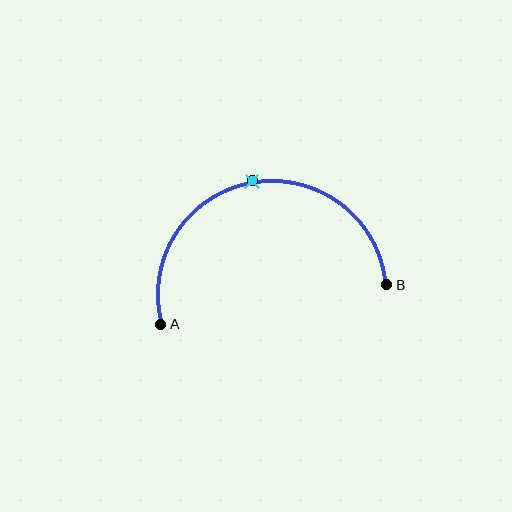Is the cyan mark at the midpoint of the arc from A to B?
Yes. The cyan mark lies on the arc at equal arc-length from both A and B — it is the arc midpoint.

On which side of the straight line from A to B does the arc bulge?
The arc bulges above the straight line connecting A and B.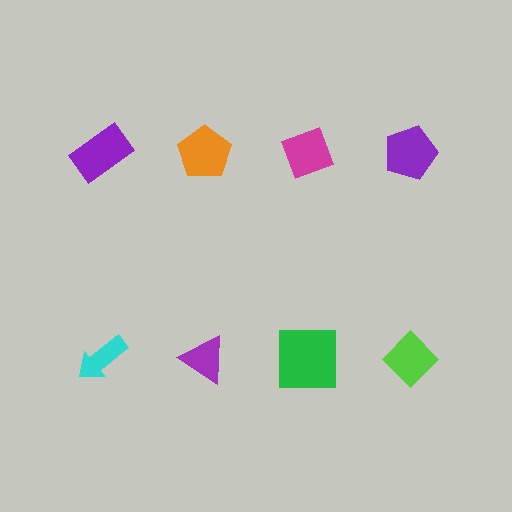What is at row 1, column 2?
An orange pentagon.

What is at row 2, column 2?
A purple triangle.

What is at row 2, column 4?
A lime diamond.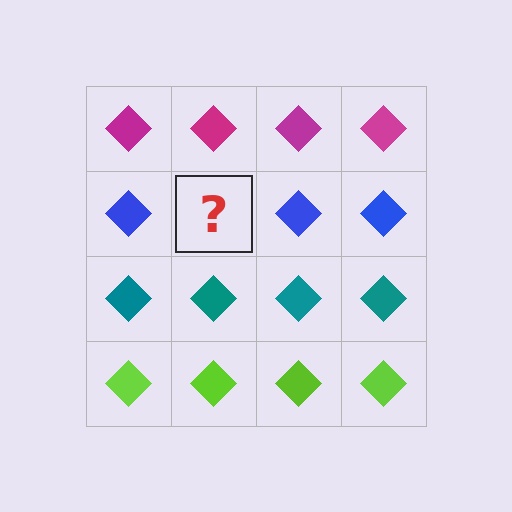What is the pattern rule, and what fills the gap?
The rule is that each row has a consistent color. The gap should be filled with a blue diamond.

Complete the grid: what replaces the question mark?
The question mark should be replaced with a blue diamond.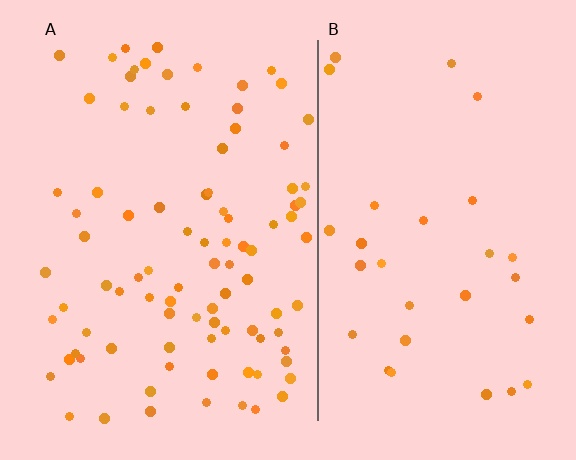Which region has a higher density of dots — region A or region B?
A (the left).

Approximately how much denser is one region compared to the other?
Approximately 3.0× — region A over region B.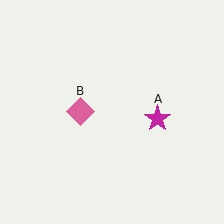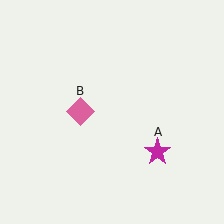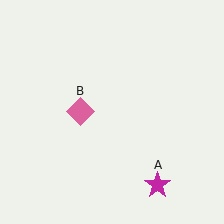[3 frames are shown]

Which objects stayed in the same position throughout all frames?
Pink diamond (object B) remained stationary.